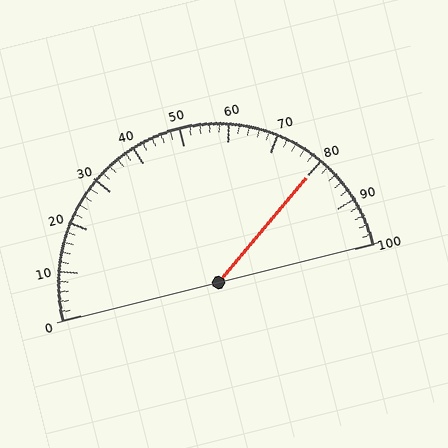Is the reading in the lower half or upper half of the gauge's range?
The reading is in the upper half of the range (0 to 100).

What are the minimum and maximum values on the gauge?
The gauge ranges from 0 to 100.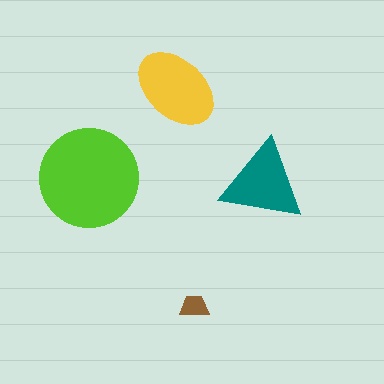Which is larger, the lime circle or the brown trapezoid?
The lime circle.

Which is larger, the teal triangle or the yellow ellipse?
The yellow ellipse.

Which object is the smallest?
The brown trapezoid.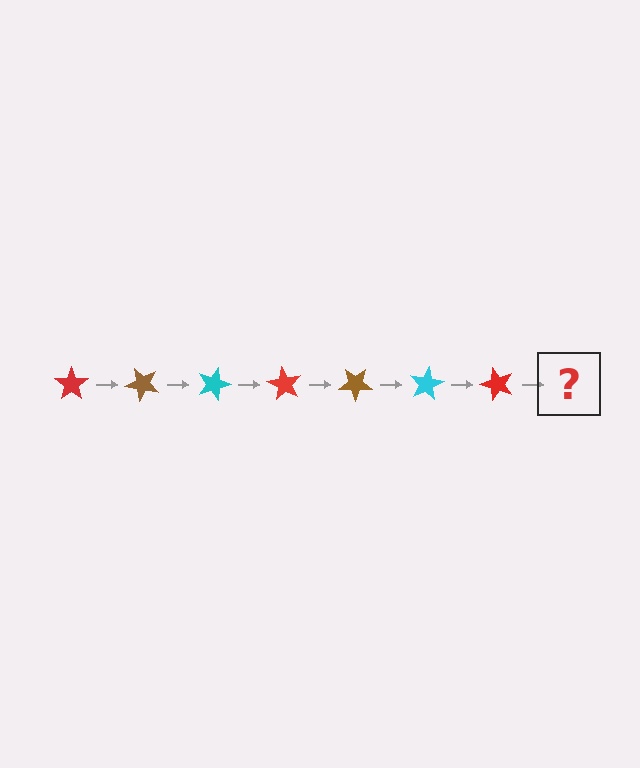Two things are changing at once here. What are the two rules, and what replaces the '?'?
The two rules are that it rotates 45 degrees each step and the color cycles through red, brown, and cyan. The '?' should be a brown star, rotated 315 degrees from the start.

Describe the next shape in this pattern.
It should be a brown star, rotated 315 degrees from the start.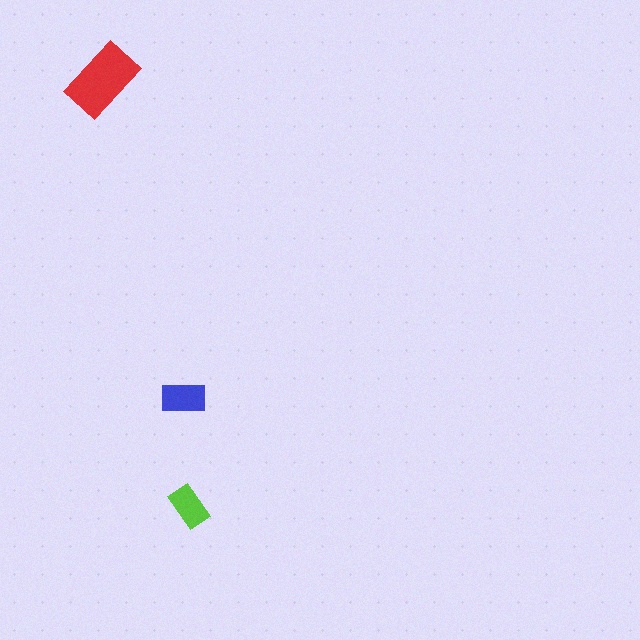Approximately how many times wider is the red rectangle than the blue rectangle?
About 1.5 times wider.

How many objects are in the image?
There are 3 objects in the image.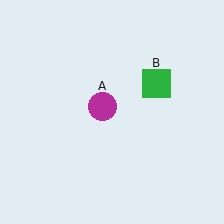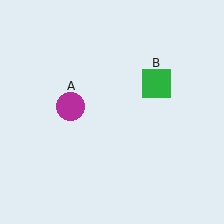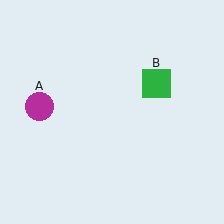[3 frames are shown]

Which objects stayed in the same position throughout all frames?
Green square (object B) remained stationary.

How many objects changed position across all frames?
1 object changed position: magenta circle (object A).